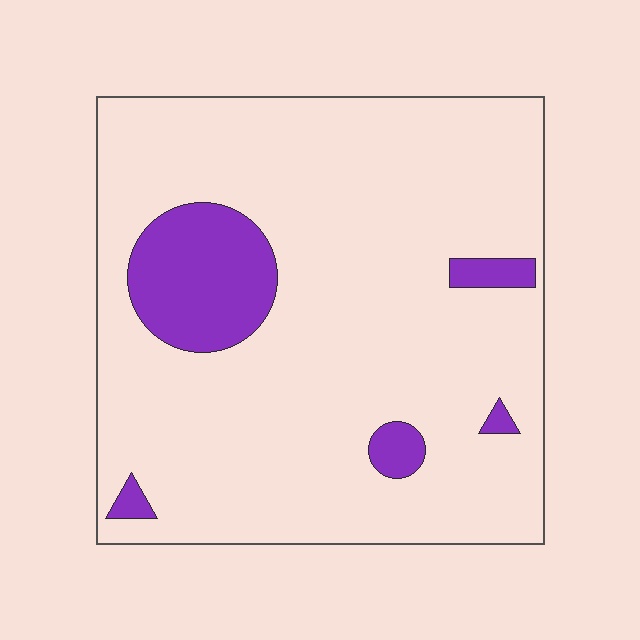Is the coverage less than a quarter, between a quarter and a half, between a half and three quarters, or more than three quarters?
Less than a quarter.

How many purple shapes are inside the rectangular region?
5.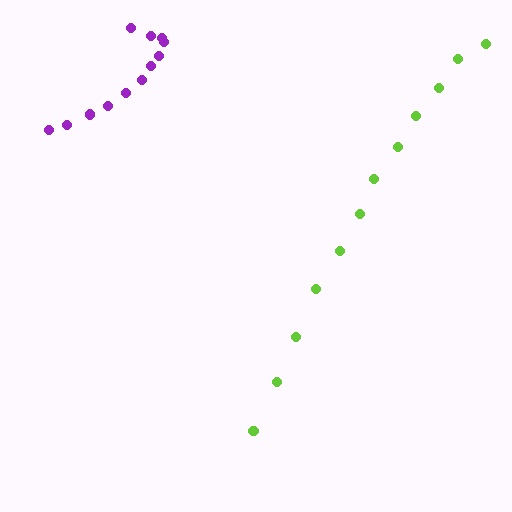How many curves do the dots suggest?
There are 2 distinct paths.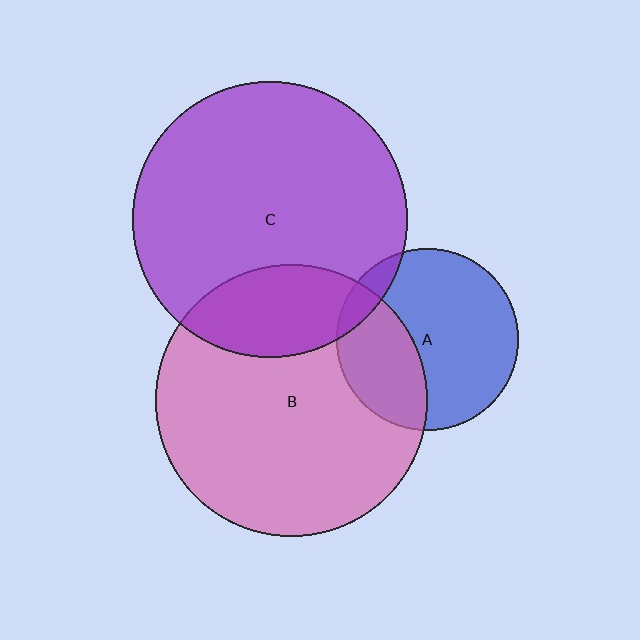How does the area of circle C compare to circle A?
Approximately 2.3 times.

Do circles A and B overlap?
Yes.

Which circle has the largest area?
Circle C (purple).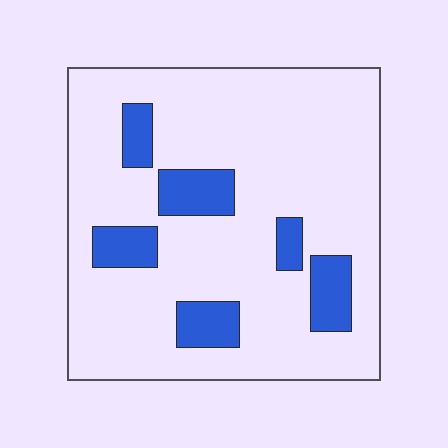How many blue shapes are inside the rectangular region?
6.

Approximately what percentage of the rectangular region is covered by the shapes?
Approximately 15%.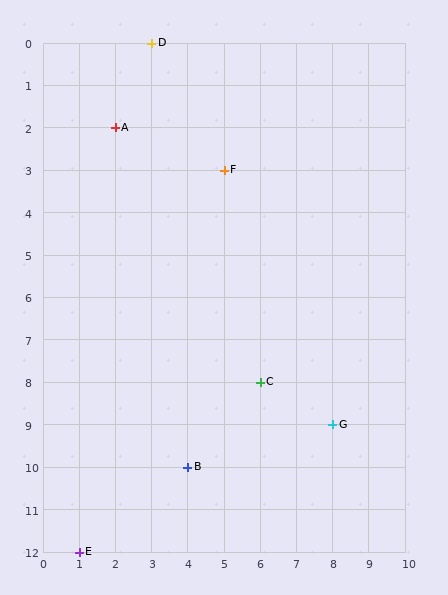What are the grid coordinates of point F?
Point F is at grid coordinates (5, 3).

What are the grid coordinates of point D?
Point D is at grid coordinates (3, 0).